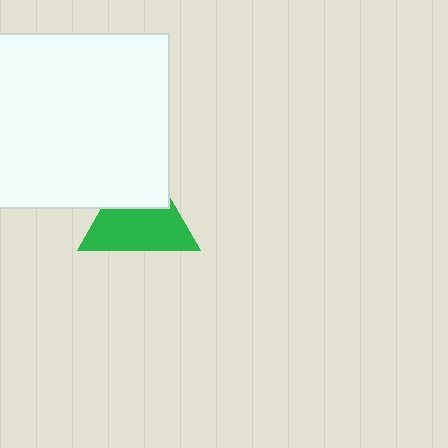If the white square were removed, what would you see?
You would see the complete green triangle.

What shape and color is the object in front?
The object in front is a white square.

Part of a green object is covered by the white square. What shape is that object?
It is a triangle.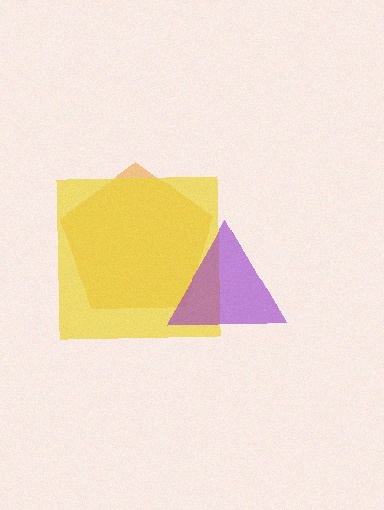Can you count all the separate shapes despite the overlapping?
Yes, there are 3 separate shapes.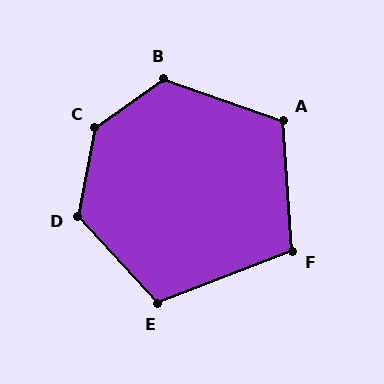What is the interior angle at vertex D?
Approximately 127 degrees (obtuse).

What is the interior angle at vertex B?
Approximately 126 degrees (obtuse).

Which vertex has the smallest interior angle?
F, at approximately 107 degrees.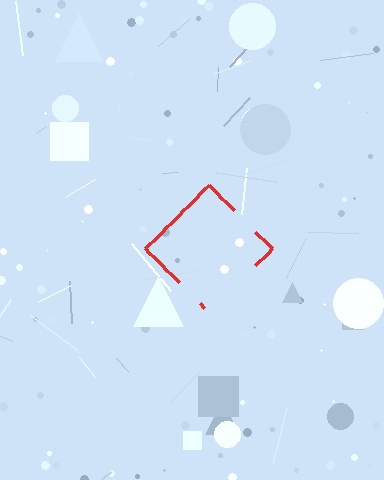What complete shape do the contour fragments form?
The contour fragments form a diamond.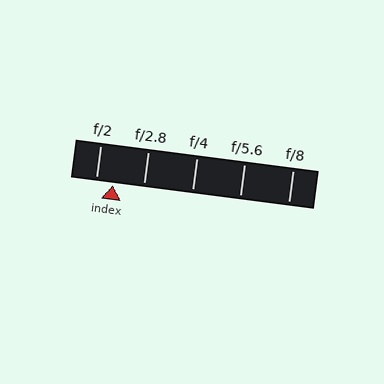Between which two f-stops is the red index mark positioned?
The index mark is between f/2 and f/2.8.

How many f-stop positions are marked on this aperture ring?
There are 5 f-stop positions marked.